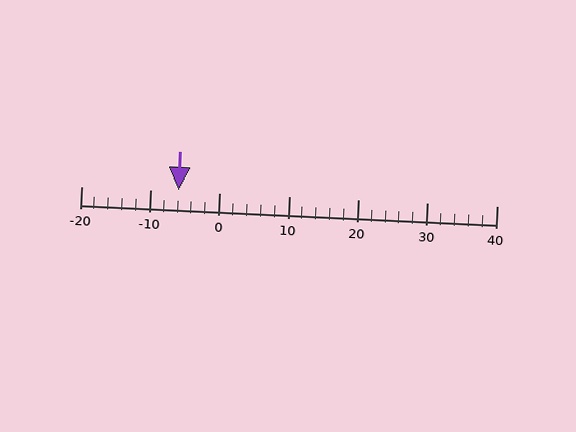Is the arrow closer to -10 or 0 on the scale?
The arrow is closer to -10.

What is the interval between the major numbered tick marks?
The major tick marks are spaced 10 units apart.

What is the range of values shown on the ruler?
The ruler shows values from -20 to 40.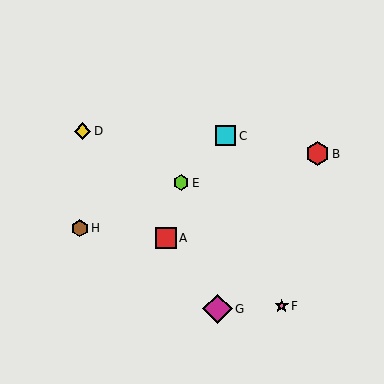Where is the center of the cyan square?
The center of the cyan square is at (226, 136).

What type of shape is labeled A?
Shape A is a red square.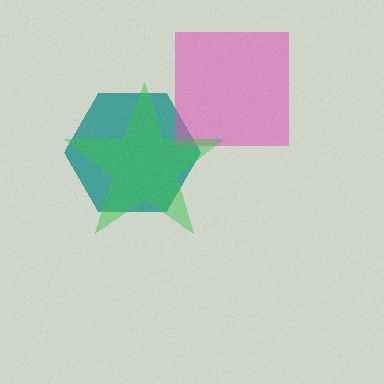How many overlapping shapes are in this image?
There are 3 overlapping shapes in the image.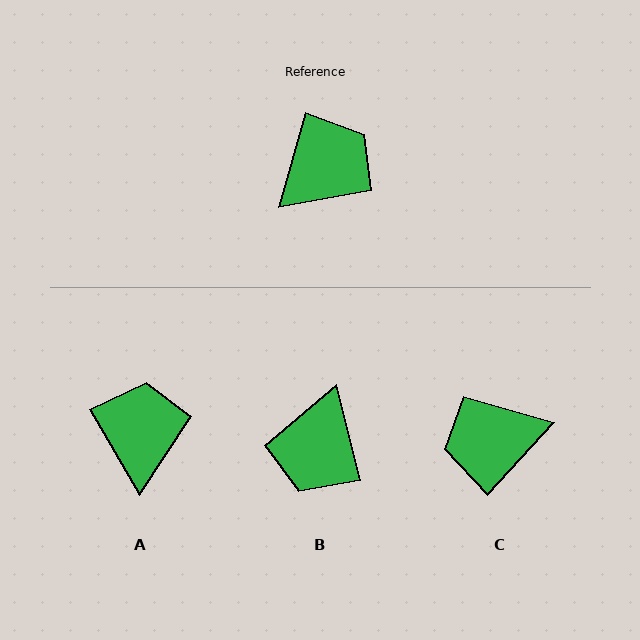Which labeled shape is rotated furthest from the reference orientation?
C, about 153 degrees away.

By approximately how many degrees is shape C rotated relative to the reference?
Approximately 153 degrees counter-clockwise.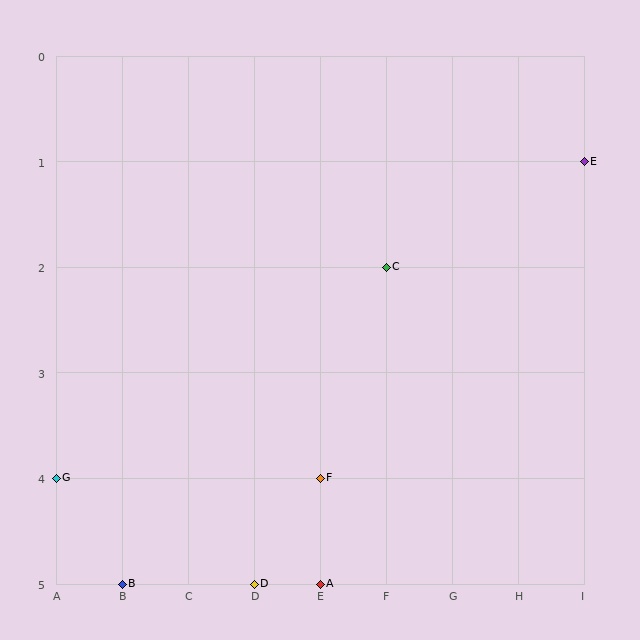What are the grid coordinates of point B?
Point B is at grid coordinates (B, 5).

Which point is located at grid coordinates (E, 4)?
Point F is at (E, 4).